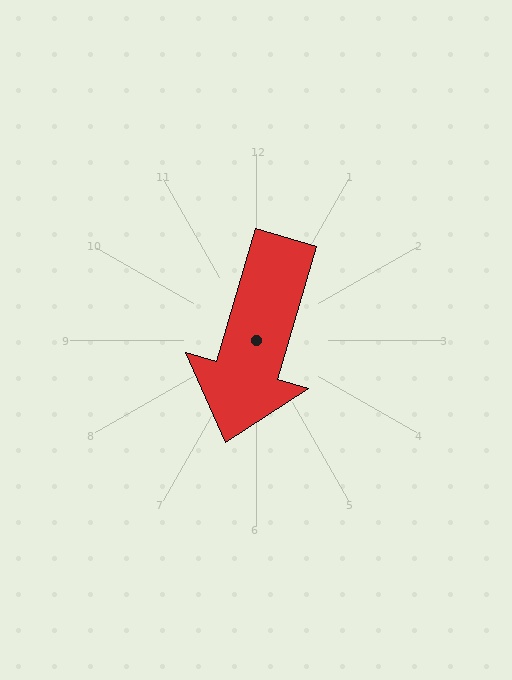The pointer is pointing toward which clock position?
Roughly 7 o'clock.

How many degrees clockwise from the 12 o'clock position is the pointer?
Approximately 196 degrees.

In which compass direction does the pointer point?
South.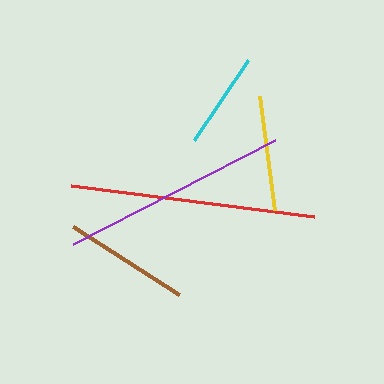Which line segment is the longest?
The red line is the longest at approximately 245 pixels.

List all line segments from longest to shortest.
From longest to shortest: red, purple, brown, yellow, cyan.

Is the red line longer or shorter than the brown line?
The red line is longer than the brown line.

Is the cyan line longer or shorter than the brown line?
The brown line is longer than the cyan line.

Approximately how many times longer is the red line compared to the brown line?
The red line is approximately 1.9 times the length of the brown line.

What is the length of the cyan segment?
The cyan segment is approximately 96 pixels long.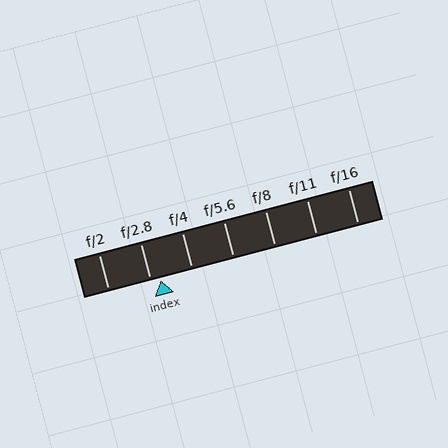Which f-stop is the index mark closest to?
The index mark is closest to f/2.8.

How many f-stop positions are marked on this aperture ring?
There are 7 f-stop positions marked.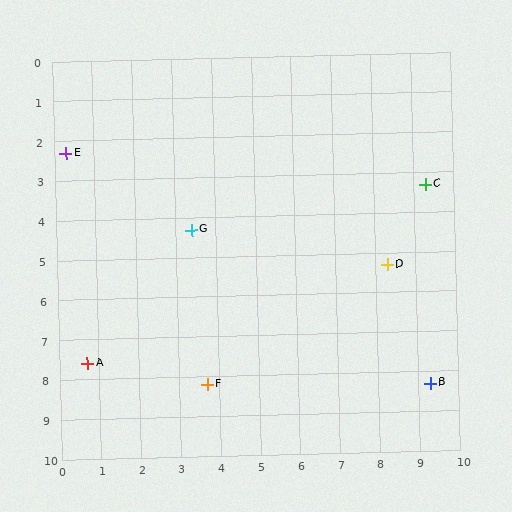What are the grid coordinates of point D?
Point D is at approximately (8.3, 5.3).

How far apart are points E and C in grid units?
Points E and C are about 9.1 grid units apart.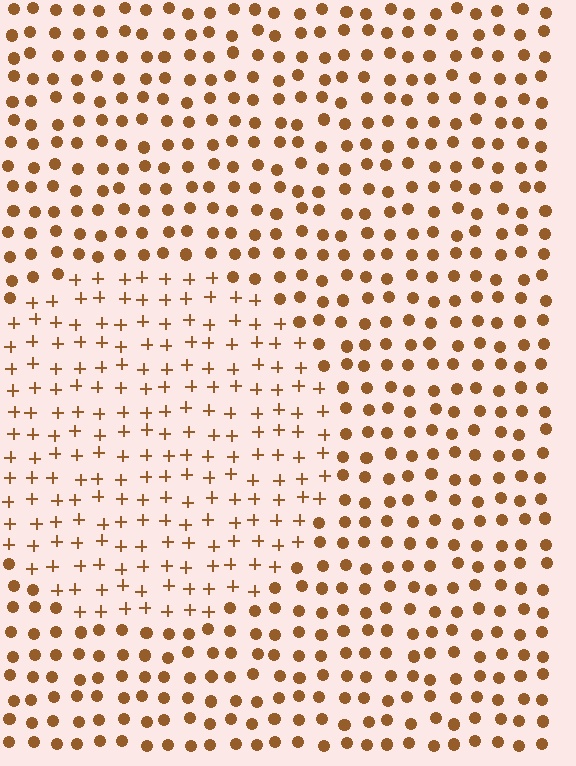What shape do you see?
I see a circle.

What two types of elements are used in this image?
The image uses plus signs inside the circle region and circles outside it.